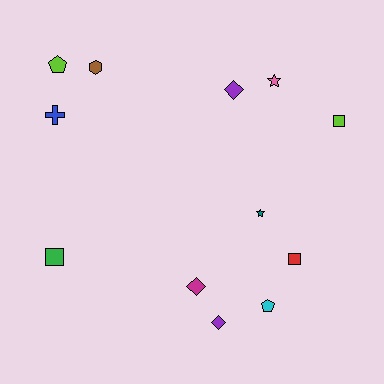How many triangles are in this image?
There are no triangles.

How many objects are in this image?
There are 12 objects.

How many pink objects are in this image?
There is 1 pink object.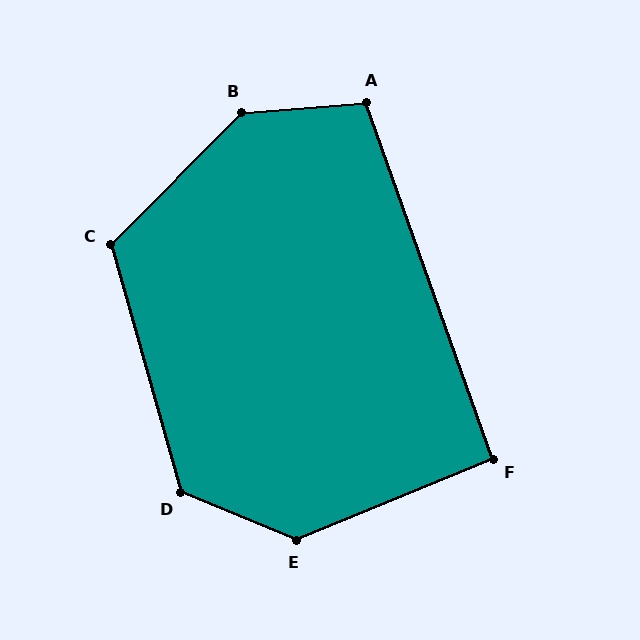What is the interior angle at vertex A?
Approximately 105 degrees (obtuse).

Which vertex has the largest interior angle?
B, at approximately 139 degrees.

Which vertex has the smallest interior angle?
F, at approximately 93 degrees.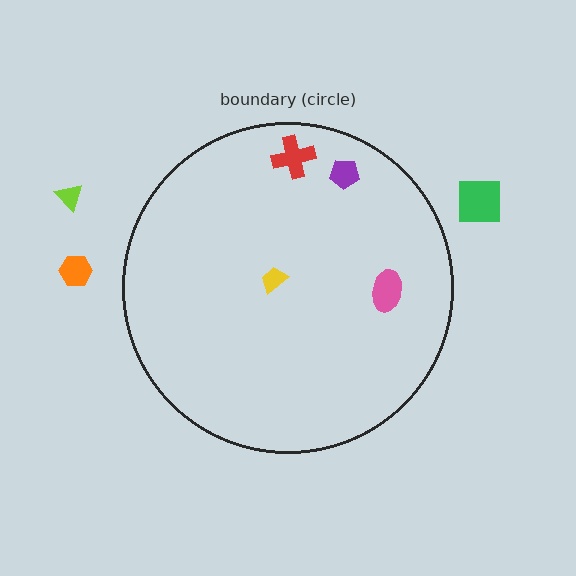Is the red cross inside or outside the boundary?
Inside.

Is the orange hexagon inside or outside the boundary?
Outside.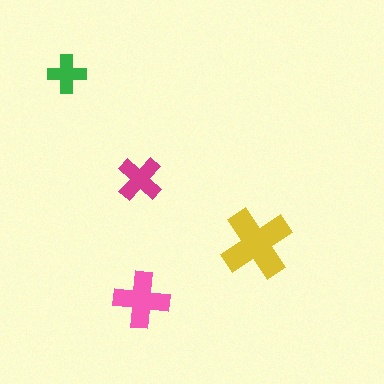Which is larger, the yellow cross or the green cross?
The yellow one.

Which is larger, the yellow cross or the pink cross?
The yellow one.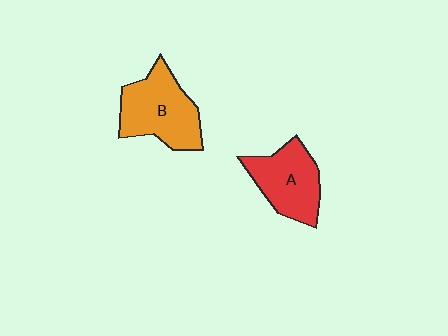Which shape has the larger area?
Shape B (orange).